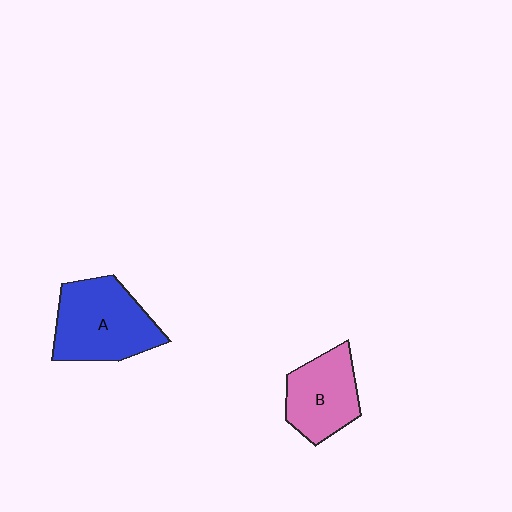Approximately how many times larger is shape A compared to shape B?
Approximately 1.3 times.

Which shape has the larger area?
Shape A (blue).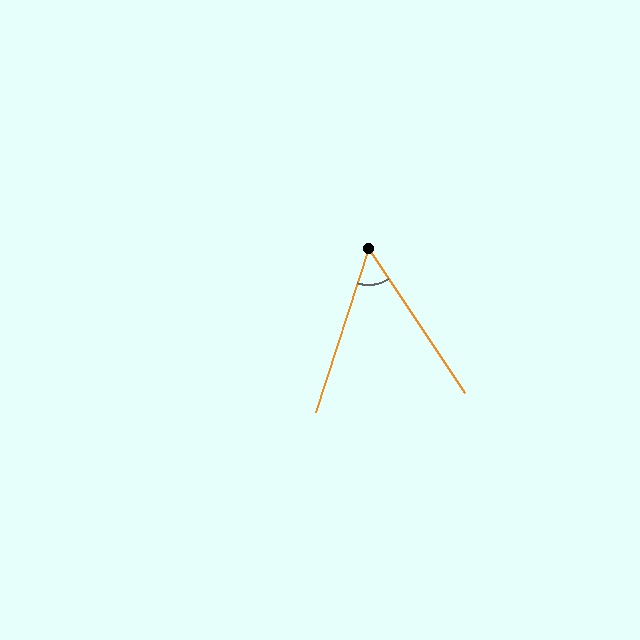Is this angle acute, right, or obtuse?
It is acute.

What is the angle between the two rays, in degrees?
Approximately 51 degrees.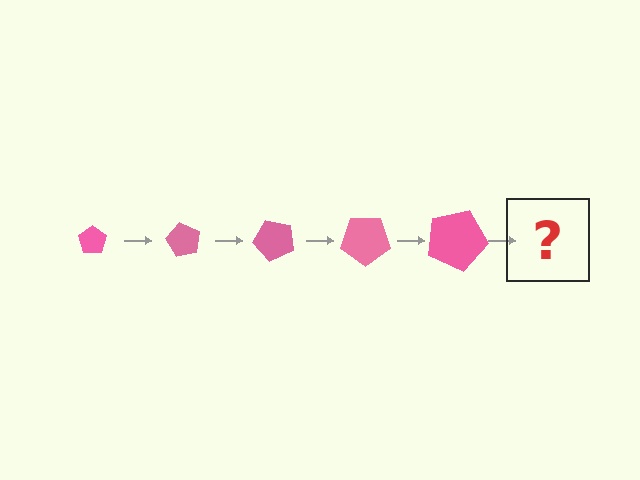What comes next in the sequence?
The next element should be a pentagon, larger than the previous one and rotated 300 degrees from the start.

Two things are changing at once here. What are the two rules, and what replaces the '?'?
The two rules are that the pentagon grows larger each step and it rotates 60 degrees each step. The '?' should be a pentagon, larger than the previous one and rotated 300 degrees from the start.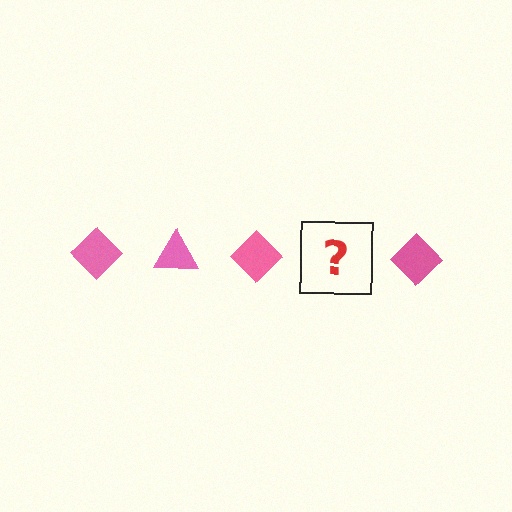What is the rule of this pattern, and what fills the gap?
The rule is that the pattern cycles through diamond, triangle shapes in pink. The gap should be filled with a pink triangle.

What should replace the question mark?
The question mark should be replaced with a pink triangle.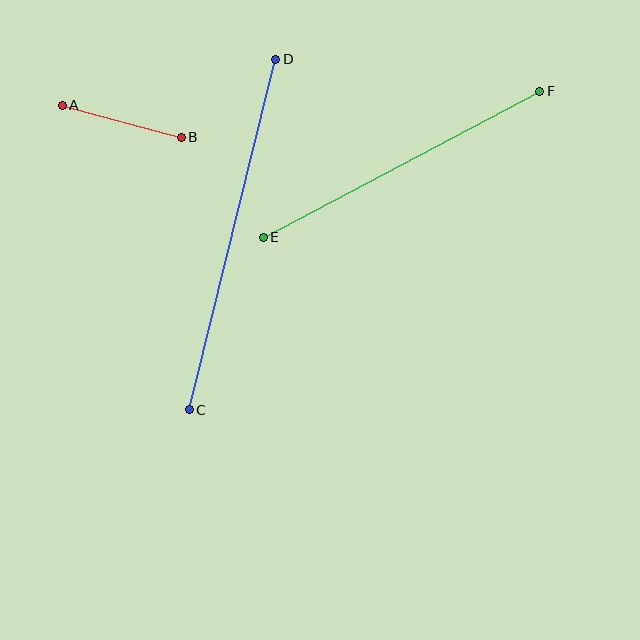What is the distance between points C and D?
The distance is approximately 361 pixels.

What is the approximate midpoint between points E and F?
The midpoint is at approximately (401, 164) pixels.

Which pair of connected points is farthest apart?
Points C and D are farthest apart.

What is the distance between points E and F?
The distance is approximately 313 pixels.